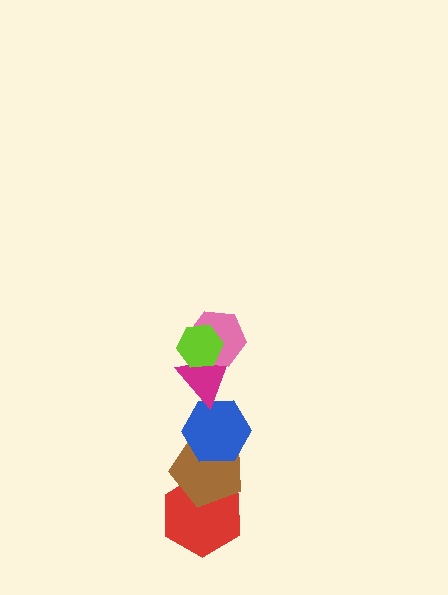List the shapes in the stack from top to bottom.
From top to bottom: the lime hexagon, the pink hexagon, the magenta triangle, the blue hexagon, the brown pentagon, the red hexagon.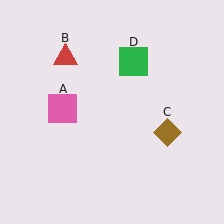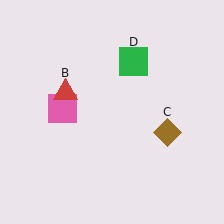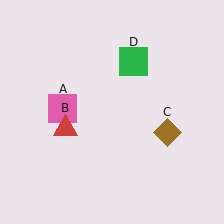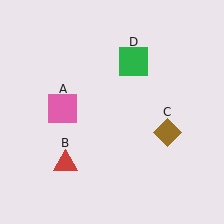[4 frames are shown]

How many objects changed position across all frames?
1 object changed position: red triangle (object B).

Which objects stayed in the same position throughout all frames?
Pink square (object A) and brown diamond (object C) and green square (object D) remained stationary.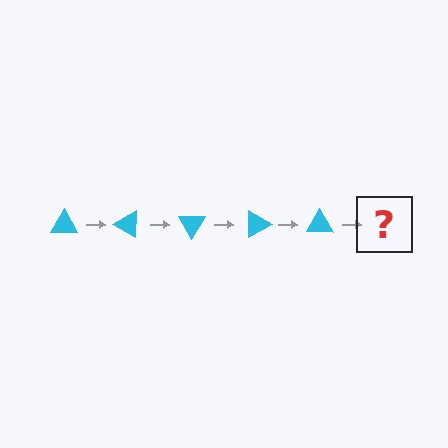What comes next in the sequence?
The next element should be a cyan triangle rotated 150 degrees.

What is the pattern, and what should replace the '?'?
The pattern is that the triangle rotates 30 degrees each step. The '?' should be a cyan triangle rotated 150 degrees.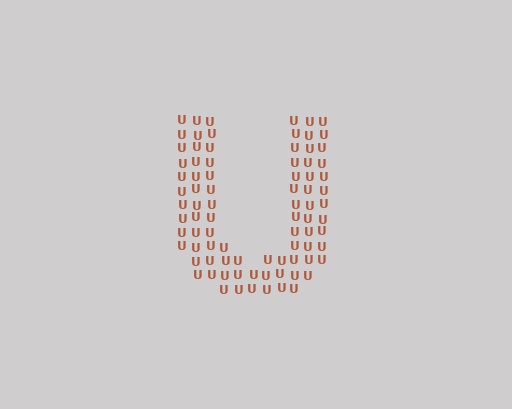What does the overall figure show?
The overall figure shows the letter U.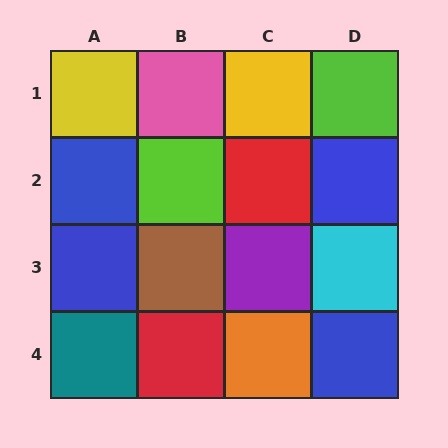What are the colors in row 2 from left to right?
Blue, lime, red, blue.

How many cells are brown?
1 cell is brown.